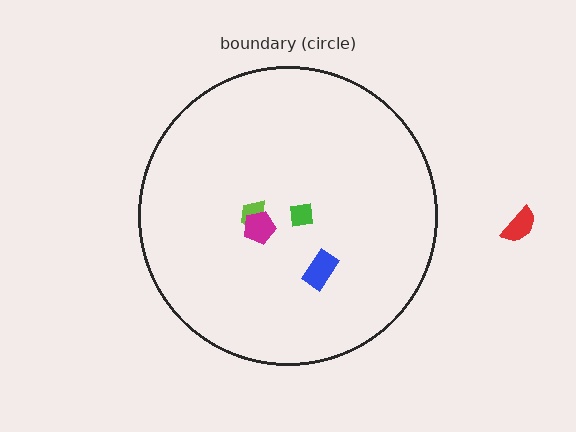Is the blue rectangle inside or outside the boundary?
Inside.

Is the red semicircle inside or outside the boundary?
Outside.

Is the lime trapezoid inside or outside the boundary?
Inside.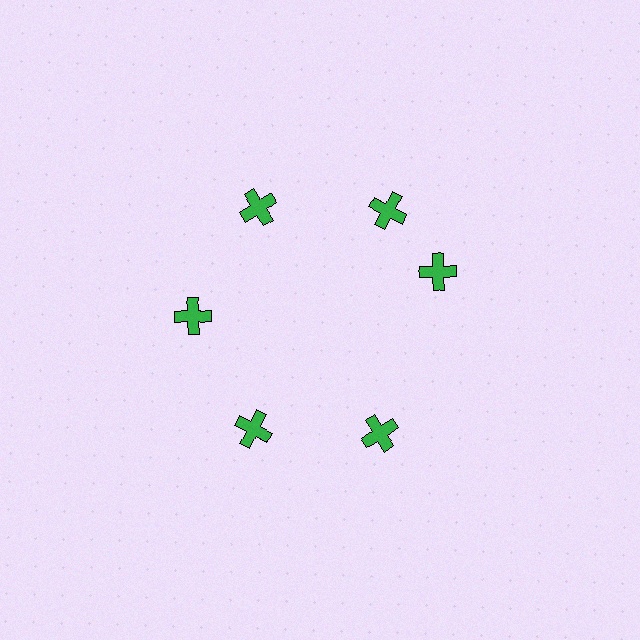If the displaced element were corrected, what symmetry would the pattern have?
It would have 6-fold rotational symmetry — the pattern would map onto itself every 60 degrees.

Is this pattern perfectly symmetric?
No. The 6 green crosses are arranged in a ring, but one element near the 3 o'clock position is rotated out of alignment along the ring, breaking the 6-fold rotational symmetry.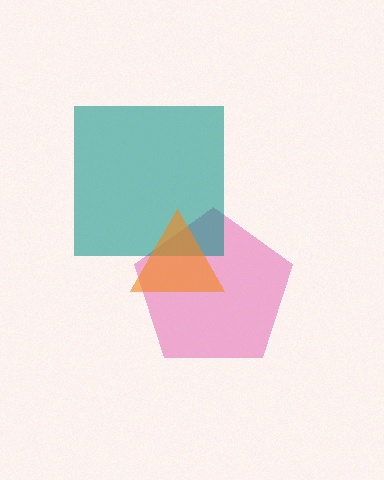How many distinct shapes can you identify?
There are 3 distinct shapes: a pink pentagon, a teal square, an orange triangle.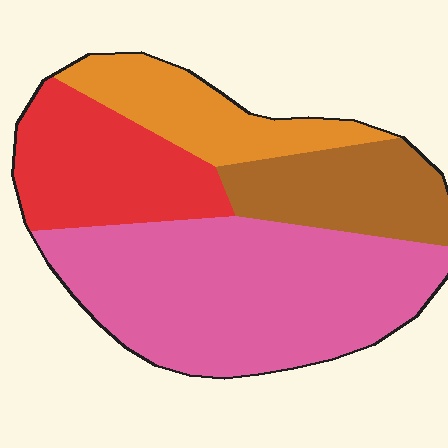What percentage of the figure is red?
Red covers around 20% of the figure.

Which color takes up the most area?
Pink, at roughly 45%.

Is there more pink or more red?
Pink.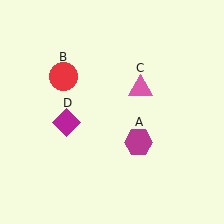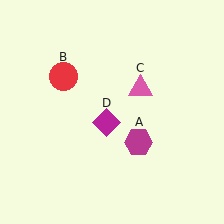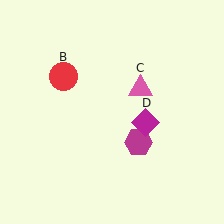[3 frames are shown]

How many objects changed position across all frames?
1 object changed position: magenta diamond (object D).